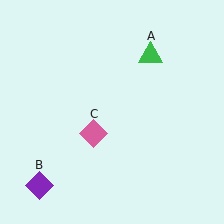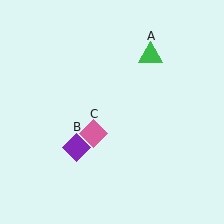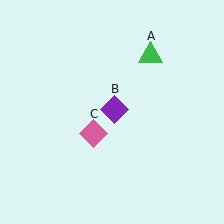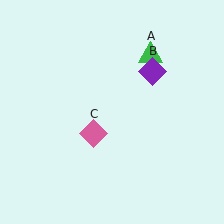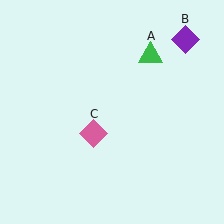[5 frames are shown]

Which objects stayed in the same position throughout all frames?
Green triangle (object A) and pink diamond (object C) remained stationary.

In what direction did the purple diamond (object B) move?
The purple diamond (object B) moved up and to the right.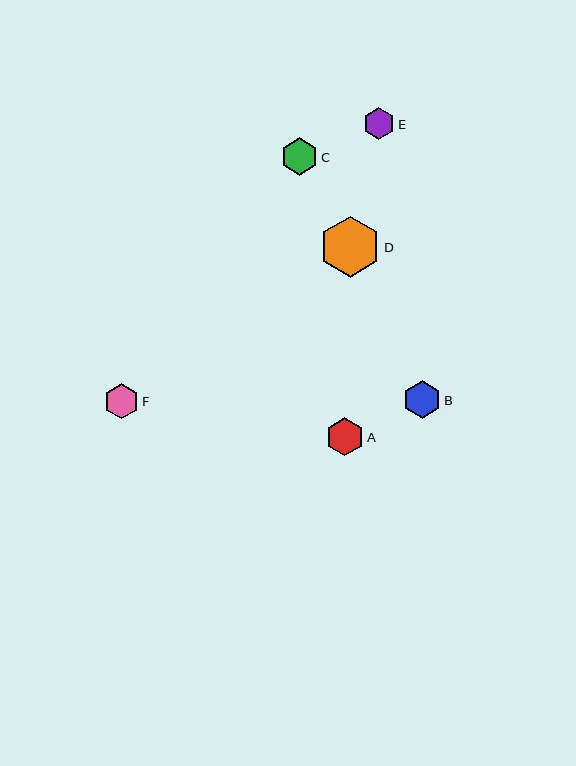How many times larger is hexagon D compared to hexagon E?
Hexagon D is approximately 1.9 times the size of hexagon E.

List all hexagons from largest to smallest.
From largest to smallest: D, A, B, C, F, E.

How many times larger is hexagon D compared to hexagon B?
Hexagon D is approximately 1.6 times the size of hexagon B.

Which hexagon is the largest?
Hexagon D is the largest with a size of approximately 61 pixels.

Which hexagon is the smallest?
Hexagon E is the smallest with a size of approximately 32 pixels.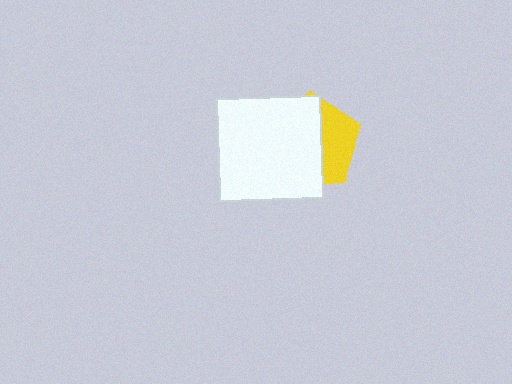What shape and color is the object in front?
The object in front is a white square.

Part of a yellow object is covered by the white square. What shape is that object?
It is a pentagon.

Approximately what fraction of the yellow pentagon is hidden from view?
Roughly 63% of the yellow pentagon is hidden behind the white square.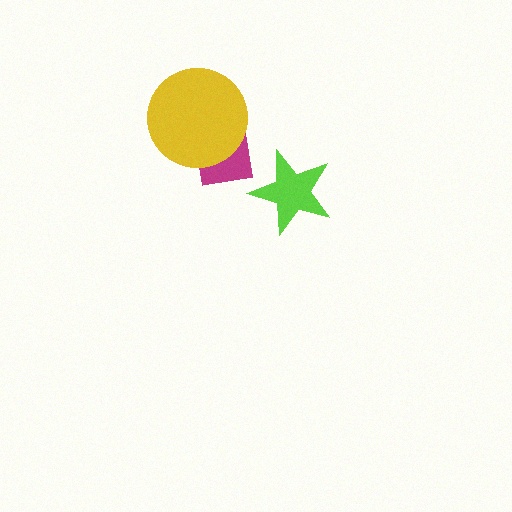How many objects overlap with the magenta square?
1 object overlaps with the magenta square.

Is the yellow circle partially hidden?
No, no other shape covers it.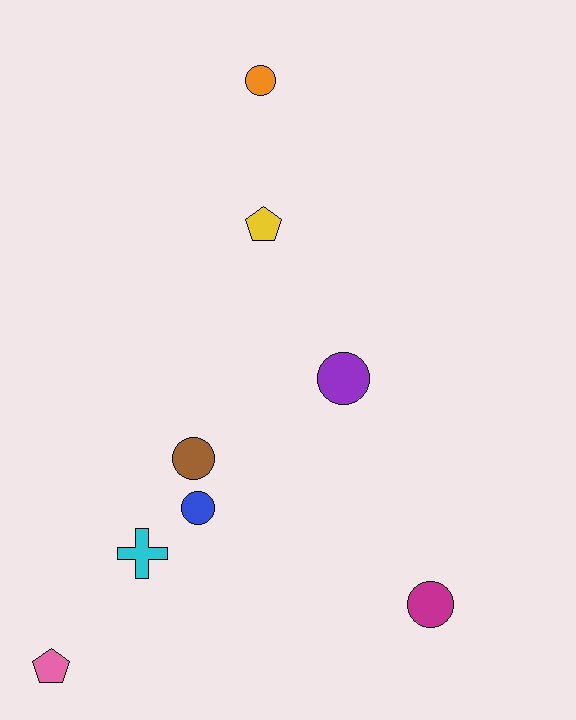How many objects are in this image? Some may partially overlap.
There are 8 objects.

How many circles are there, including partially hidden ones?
There are 5 circles.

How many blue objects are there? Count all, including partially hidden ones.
There is 1 blue object.